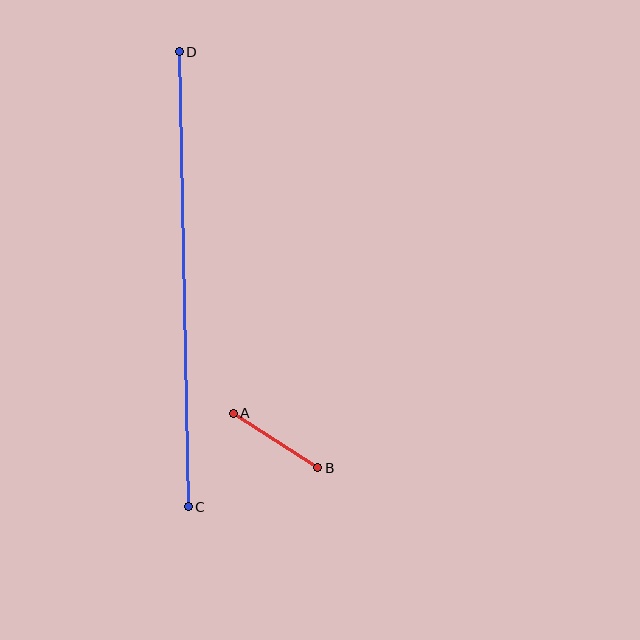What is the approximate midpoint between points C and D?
The midpoint is at approximately (184, 279) pixels.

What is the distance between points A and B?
The distance is approximately 101 pixels.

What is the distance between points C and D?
The distance is approximately 455 pixels.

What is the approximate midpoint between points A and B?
The midpoint is at approximately (276, 441) pixels.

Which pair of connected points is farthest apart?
Points C and D are farthest apart.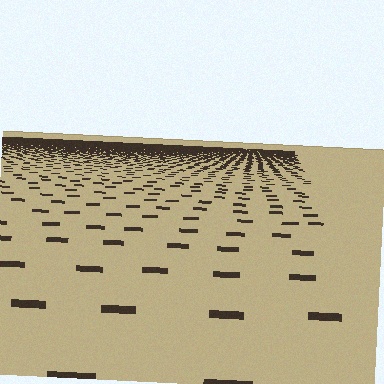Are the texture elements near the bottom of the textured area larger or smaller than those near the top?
Larger. Near the bottom, elements are closer to the viewer and appear at a bigger on-screen size.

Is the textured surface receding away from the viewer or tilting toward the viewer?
The surface is receding away from the viewer. Texture elements get smaller and denser toward the top.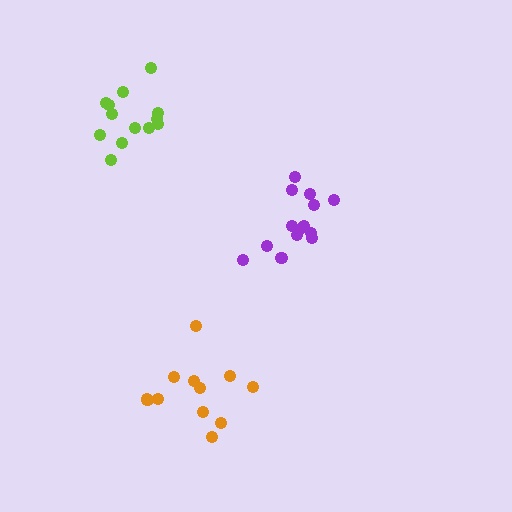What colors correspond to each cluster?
The clusters are colored: purple, lime, orange.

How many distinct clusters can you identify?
There are 3 distinct clusters.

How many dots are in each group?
Group 1: 15 dots, Group 2: 13 dots, Group 3: 12 dots (40 total).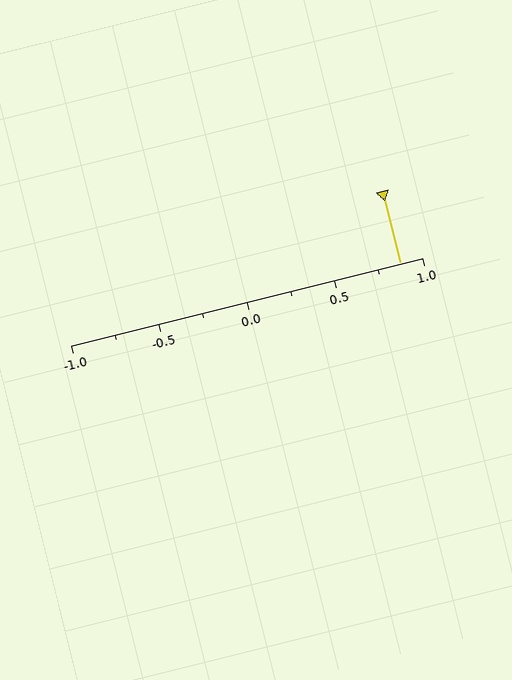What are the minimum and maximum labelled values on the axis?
The axis runs from -1.0 to 1.0.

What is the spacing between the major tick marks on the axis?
The major ticks are spaced 0.5 apart.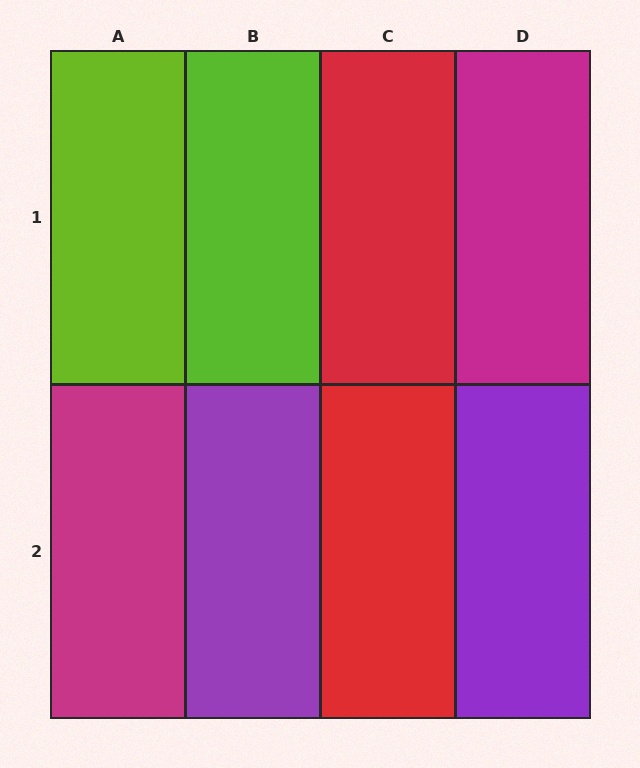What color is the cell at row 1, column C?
Red.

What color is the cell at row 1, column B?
Lime.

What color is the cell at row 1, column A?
Lime.